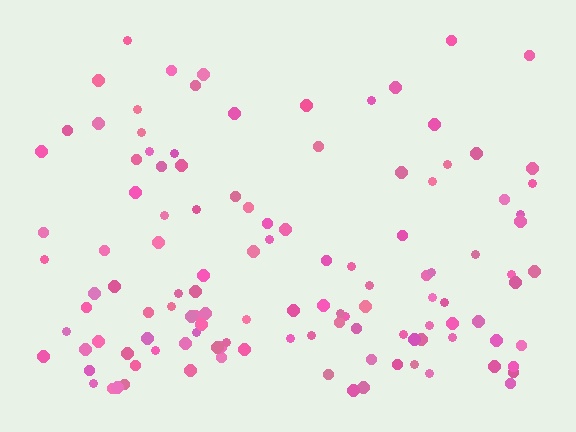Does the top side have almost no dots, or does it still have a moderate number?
Still a moderate number, just noticeably fewer than the bottom.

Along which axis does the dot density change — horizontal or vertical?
Vertical.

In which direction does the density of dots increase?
From top to bottom, with the bottom side densest.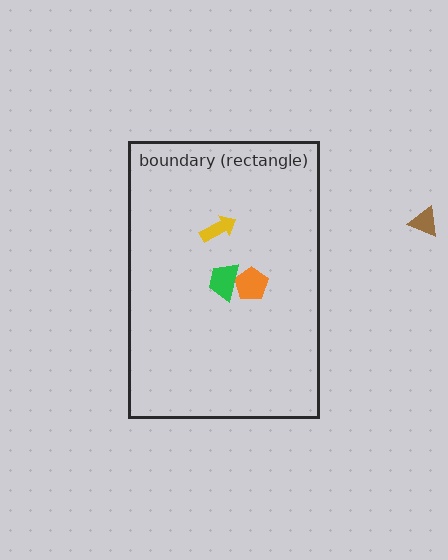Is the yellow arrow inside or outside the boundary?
Inside.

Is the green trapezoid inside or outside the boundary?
Inside.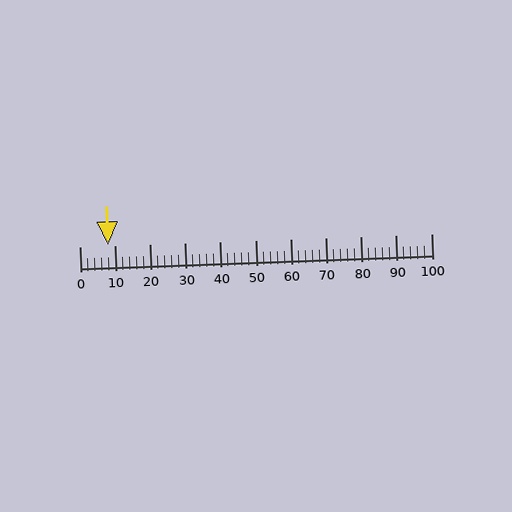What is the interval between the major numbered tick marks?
The major tick marks are spaced 10 units apart.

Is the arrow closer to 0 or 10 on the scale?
The arrow is closer to 10.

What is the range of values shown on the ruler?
The ruler shows values from 0 to 100.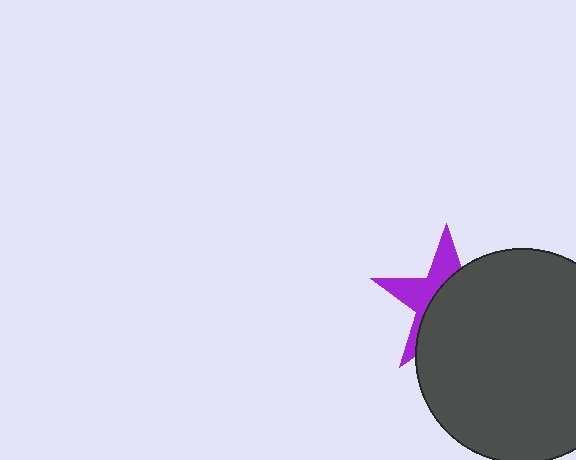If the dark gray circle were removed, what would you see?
You would see the complete purple star.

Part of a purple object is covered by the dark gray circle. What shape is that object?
It is a star.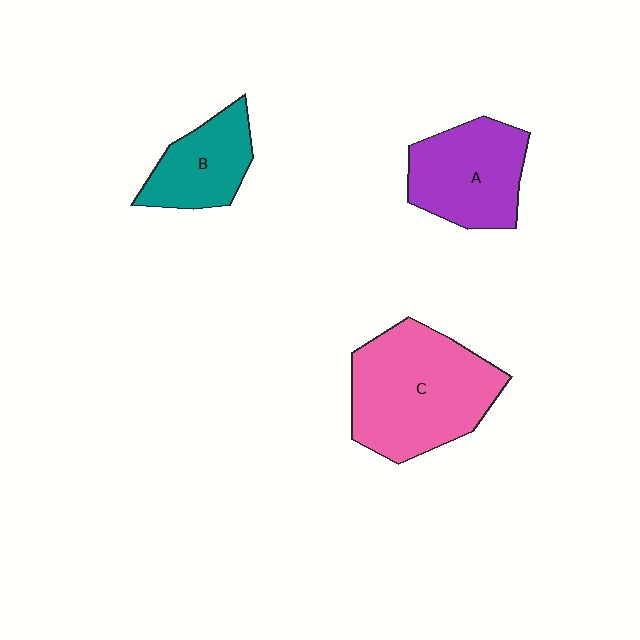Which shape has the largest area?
Shape C (pink).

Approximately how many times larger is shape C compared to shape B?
Approximately 2.0 times.